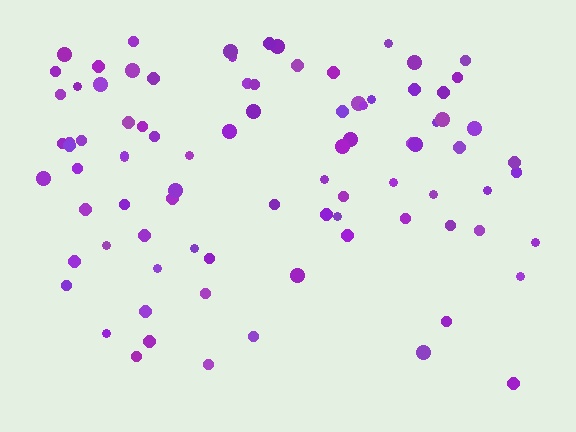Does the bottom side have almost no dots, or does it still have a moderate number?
Still a moderate number, just noticeably fewer than the top.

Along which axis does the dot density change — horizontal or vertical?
Vertical.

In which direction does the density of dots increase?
From bottom to top, with the top side densest.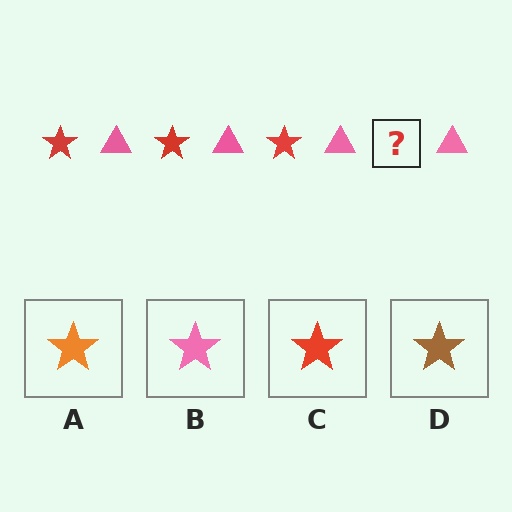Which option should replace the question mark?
Option C.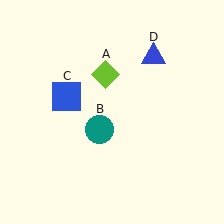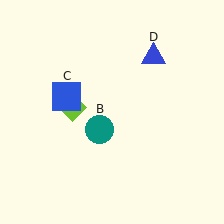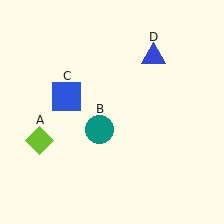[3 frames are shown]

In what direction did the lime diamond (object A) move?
The lime diamond (object A) moved down and to the left.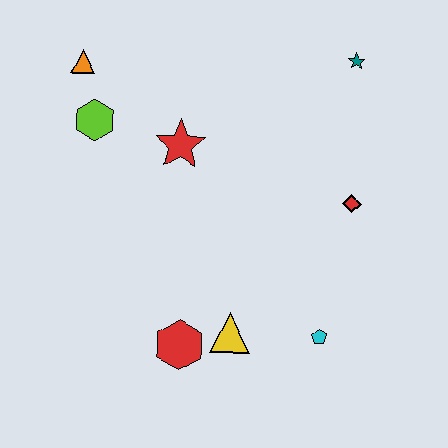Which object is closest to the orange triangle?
The lime hexagon is closest to the orange triangle.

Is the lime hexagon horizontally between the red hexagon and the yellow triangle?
No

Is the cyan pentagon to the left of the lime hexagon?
No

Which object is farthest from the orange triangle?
The cyan pentagon is farthest from the orange triangle.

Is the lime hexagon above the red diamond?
Yes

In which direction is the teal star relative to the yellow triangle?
The teal star is above the yellow triangle.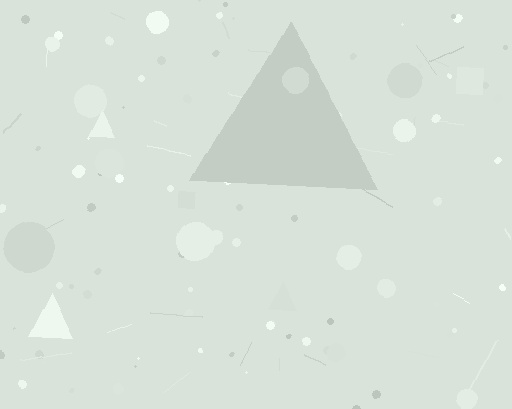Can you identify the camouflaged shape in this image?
The camouflaged shape is a triangle.